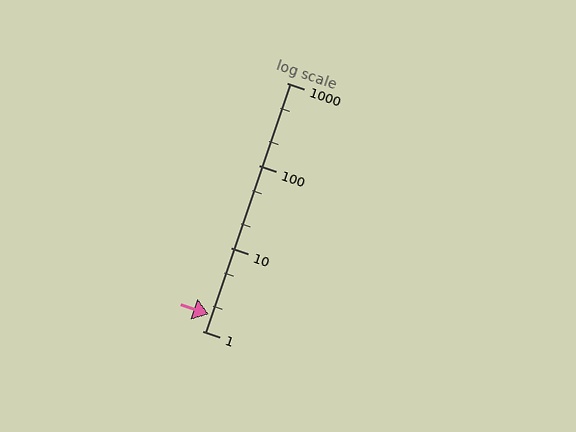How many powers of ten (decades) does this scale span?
The scale spans 3 decades, from 1 to 1000.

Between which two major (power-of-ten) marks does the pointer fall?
The pointer is between 1 and 10.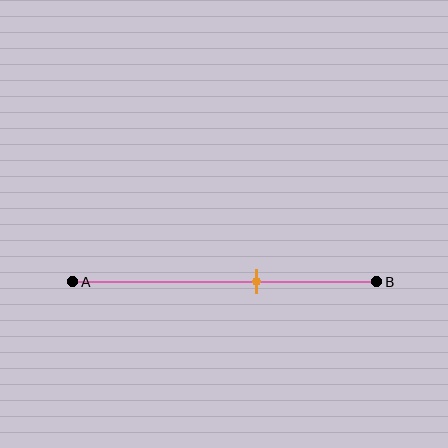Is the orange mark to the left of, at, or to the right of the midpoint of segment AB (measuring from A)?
The orange mark is to the right of the midpoint of segment AB.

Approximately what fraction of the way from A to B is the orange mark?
The orange mark is approximately 60% of the way from A to B.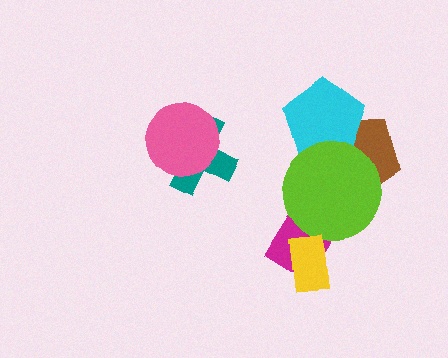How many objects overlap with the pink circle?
1 object overlaps with the pink circle.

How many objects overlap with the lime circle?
3 objects overlap with the lime circle.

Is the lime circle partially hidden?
No, no other shape covers it.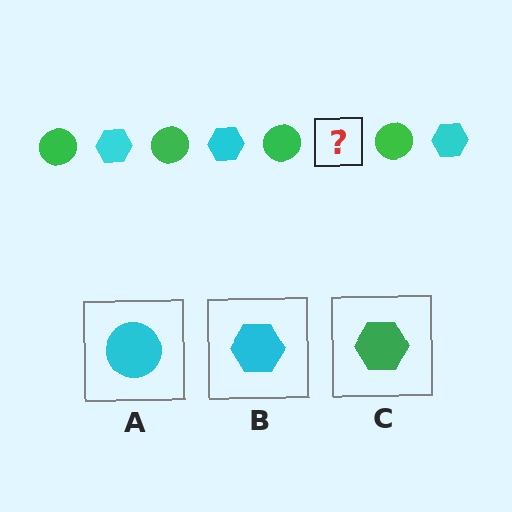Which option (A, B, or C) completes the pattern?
B.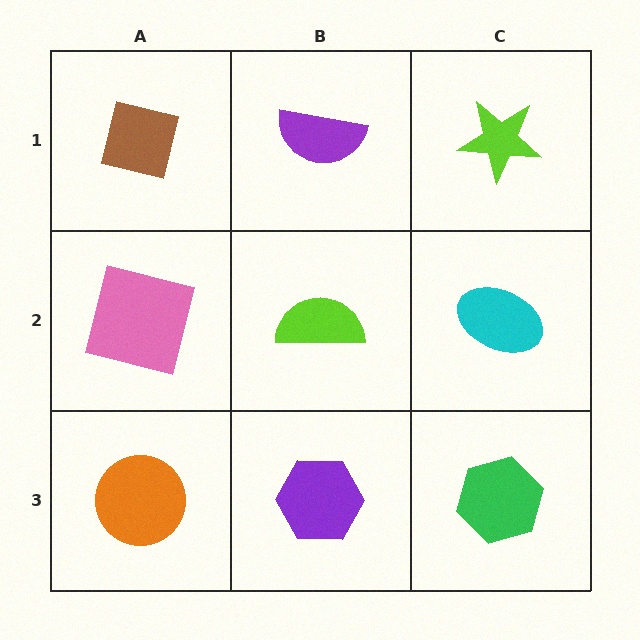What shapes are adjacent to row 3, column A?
A pink square (row 2, column A), a purple hexagon (row 3, column B).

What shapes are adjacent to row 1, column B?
A lime semicircle (row 2, column B), a brown square (row 1, column A), a lime star (row 1, column C).